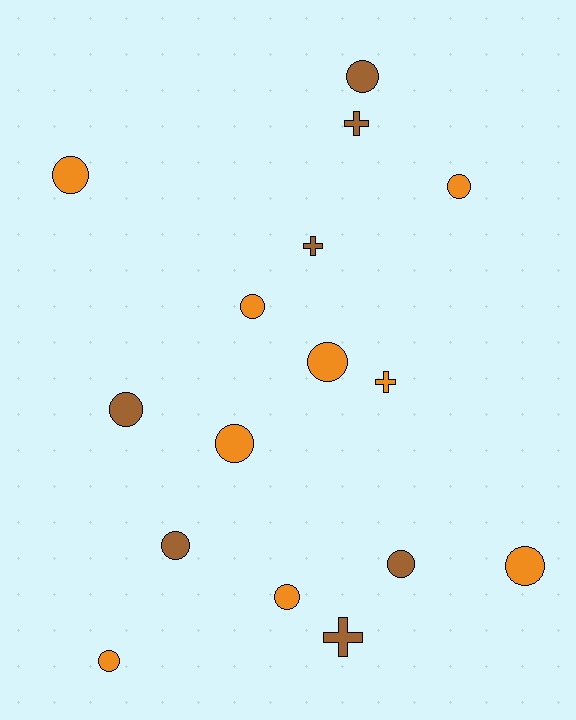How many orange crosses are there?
There is 1 orange cross.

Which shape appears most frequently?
Circle, with 12 objects.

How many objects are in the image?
There are 16 objects.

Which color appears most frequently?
Orange, with 9 objects.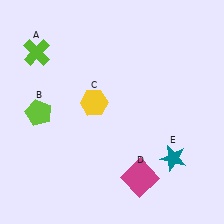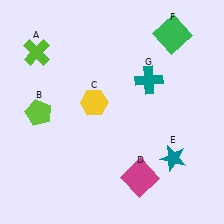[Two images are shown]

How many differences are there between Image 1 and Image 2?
There are 2 differences between the two images.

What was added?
A green square (F), a teal cross (G) were added in Image 2.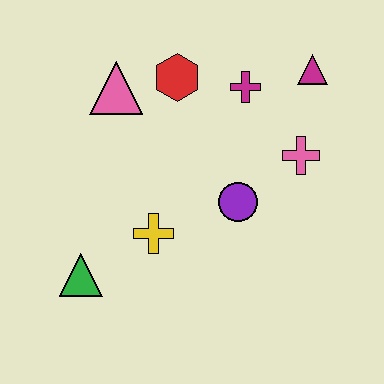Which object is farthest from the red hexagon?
The green triangle is farthest from the red hexagon.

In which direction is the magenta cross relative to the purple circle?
The magenta cross is above the purple circle.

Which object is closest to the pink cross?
The purple circle is closest to the pink cross.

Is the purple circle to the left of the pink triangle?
No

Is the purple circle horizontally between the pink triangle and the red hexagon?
No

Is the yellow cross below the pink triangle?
Yes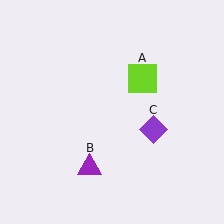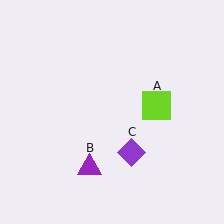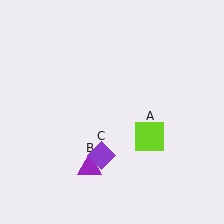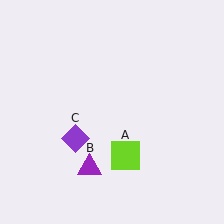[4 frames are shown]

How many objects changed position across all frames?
2 objects changed position: lime square (object A), purple diamond (object C).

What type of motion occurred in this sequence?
The lime square (object A), purple diamond (object C) rotated clockwise around the center of the scene.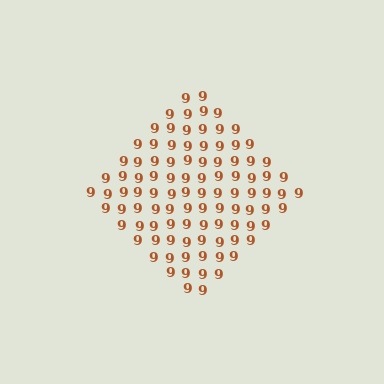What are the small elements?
The small elements are digit 9's.